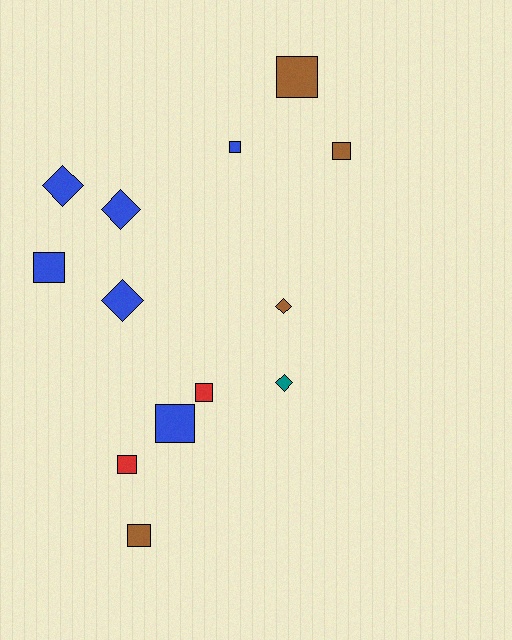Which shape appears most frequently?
Square, with 8 objects.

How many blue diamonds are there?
There are 3 blue diamonds.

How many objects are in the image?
There are 13 objects.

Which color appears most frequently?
Blue, with 6 objects.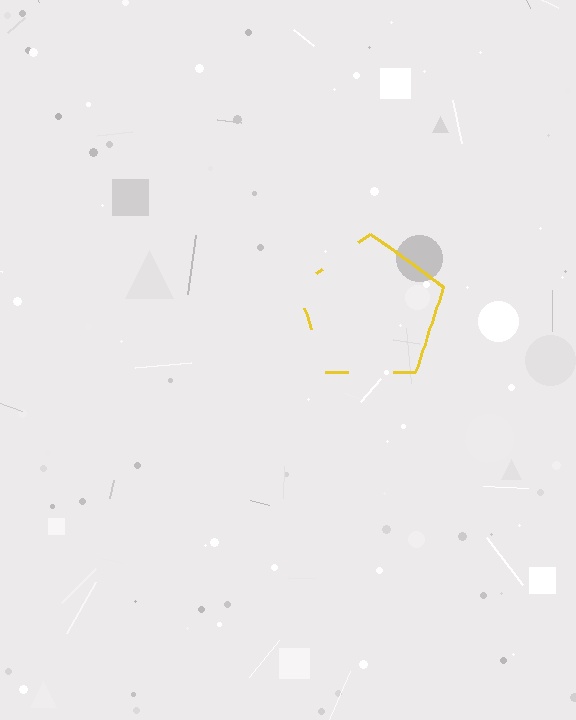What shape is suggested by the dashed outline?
The dashed outline suggests a pentagon.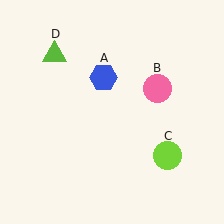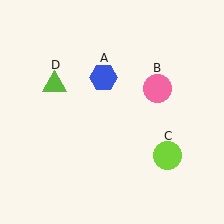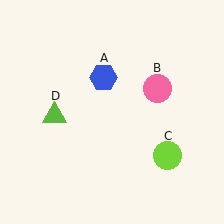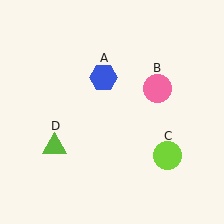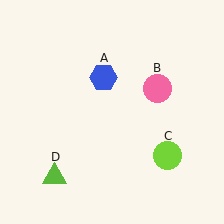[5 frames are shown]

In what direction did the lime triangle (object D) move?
The lime triangle (object D) moved down.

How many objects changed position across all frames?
1 object changed position: lime triangle (object D).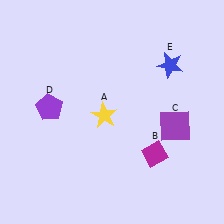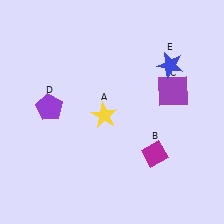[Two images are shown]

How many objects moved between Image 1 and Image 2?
1 object moved between the two images.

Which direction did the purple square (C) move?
The purple square (C) moved up.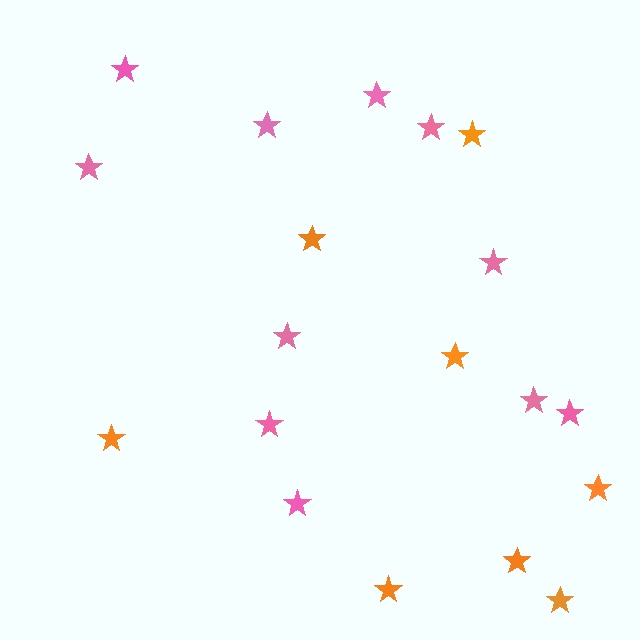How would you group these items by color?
There are 2 groups: one group of orange stars (8) and one group of pink stars (11).